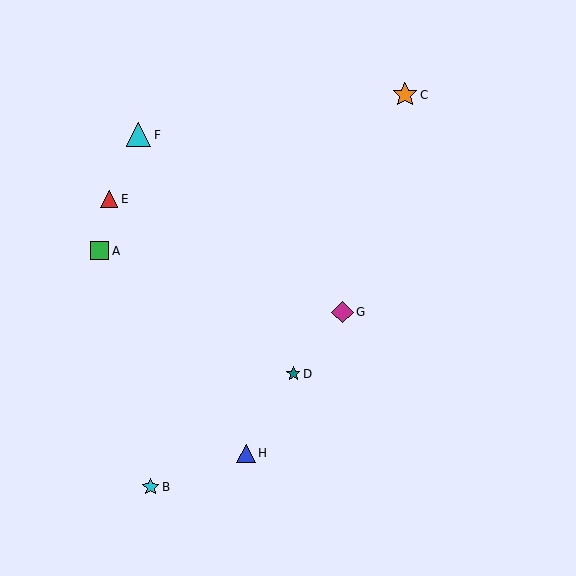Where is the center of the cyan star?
The center of the cyan star is at (151, 487).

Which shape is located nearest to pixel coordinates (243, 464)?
The blue triangle (labeled H) at (246, 453) is nearest to that location.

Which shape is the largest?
The orange star (labeled C) is the largest.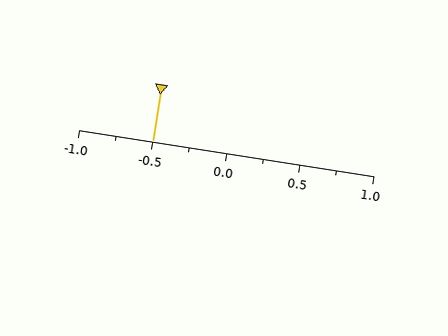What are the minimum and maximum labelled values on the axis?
The axis runs from -1.0 to 1.0.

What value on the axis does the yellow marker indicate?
The marker indicates approximately -0.5.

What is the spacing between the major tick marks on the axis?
The major ticks are spaced 0.5 apart.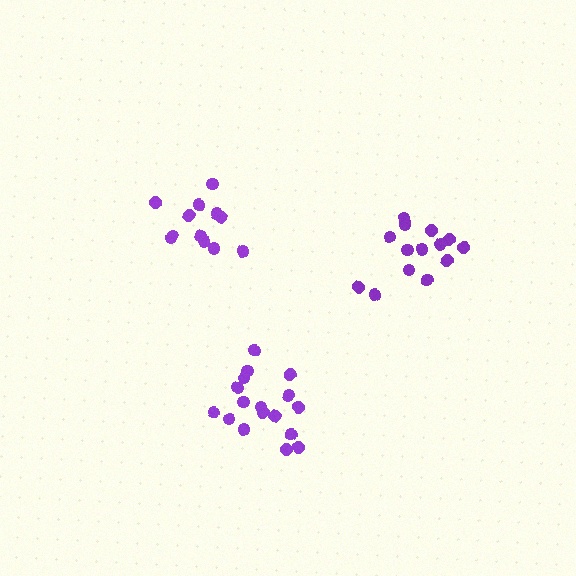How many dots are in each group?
Group 1: 17 dots, Group 2: 12 dots, Group 3: 14 dots (43 total).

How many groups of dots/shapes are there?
There are 3 groups.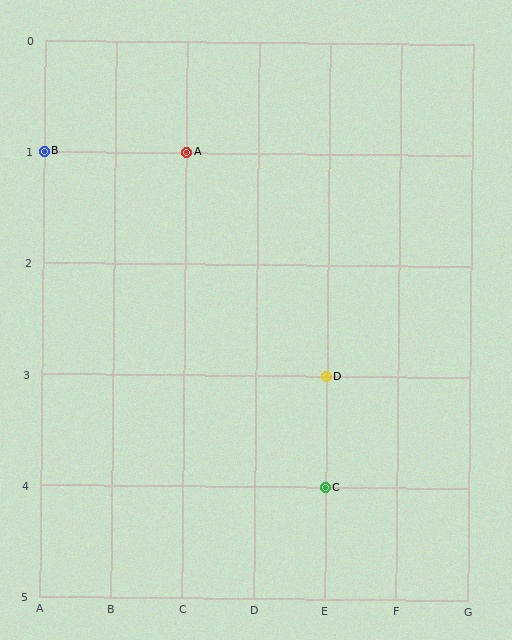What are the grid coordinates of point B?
Point B is at grid coordinates (A, 1).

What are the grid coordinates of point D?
Point D is at grid coordinates (E, 3).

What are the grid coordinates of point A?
Point A is at grid coordinates (C, 1).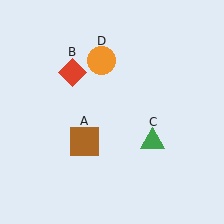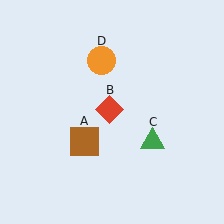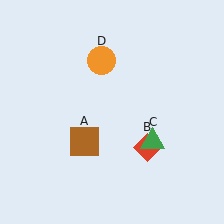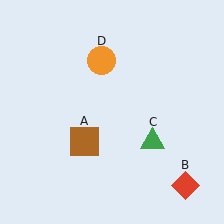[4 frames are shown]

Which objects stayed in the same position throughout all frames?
Brown square (object A) and green triangle (object C) and orange circle (object D) remained stationary.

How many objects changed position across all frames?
1 object changed position: red diamond (object B).